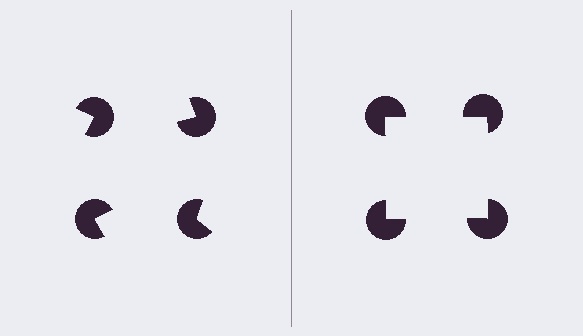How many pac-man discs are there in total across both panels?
8 — 4 on each side.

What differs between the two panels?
The pac-man discs are positioned identically on both sides; only the wedge orientations differ. On the right they align to a square; on the left they are misaligned.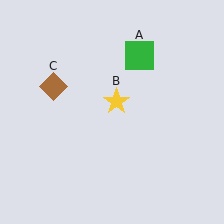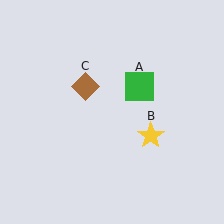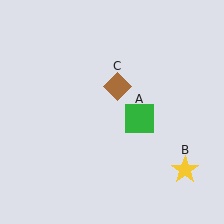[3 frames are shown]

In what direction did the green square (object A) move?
The green square (object A) moved down.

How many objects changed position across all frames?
3 objects changed position: green square (object A), yellow star (object B), brown diamond (object C).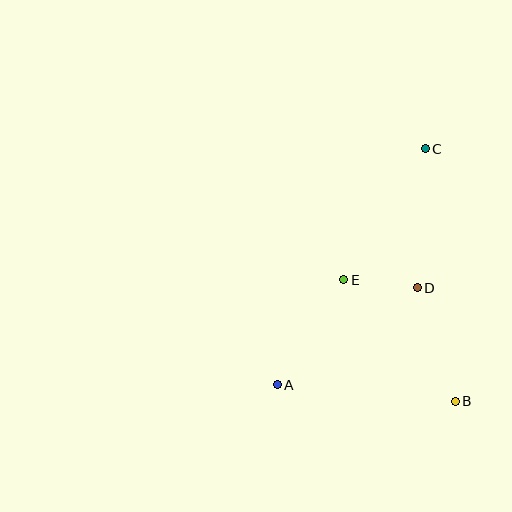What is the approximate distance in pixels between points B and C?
The distance between B and C is approximately 254 pixels.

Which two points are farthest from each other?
Points A and C are farthest from each other.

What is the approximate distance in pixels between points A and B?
The distance between A and B is approximately 179 pixels.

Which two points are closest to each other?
Points D and E are closest to each other.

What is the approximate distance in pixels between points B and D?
The distance between B and D is approximately 120 pixels.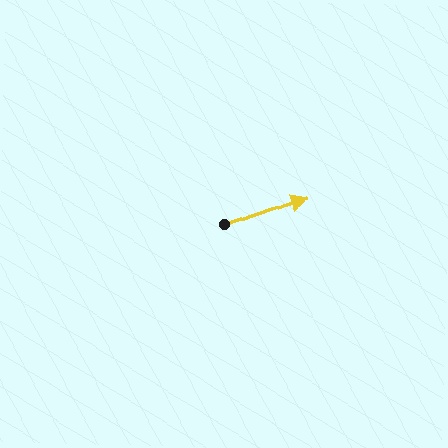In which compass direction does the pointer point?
East.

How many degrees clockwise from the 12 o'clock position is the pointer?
Approximately 71 degrees.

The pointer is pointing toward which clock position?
Roughly 2 o'clock.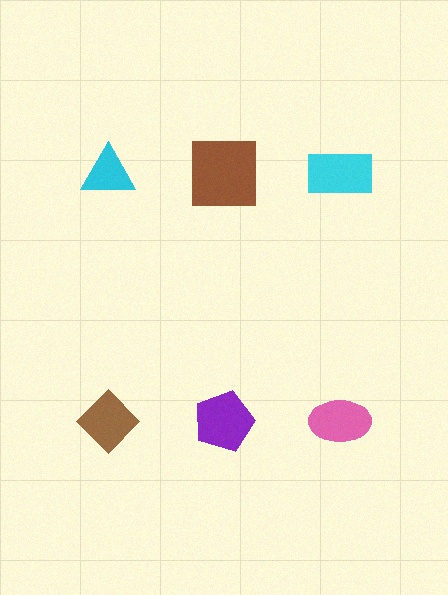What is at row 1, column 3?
A cyan rectangle.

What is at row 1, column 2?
A brown square.